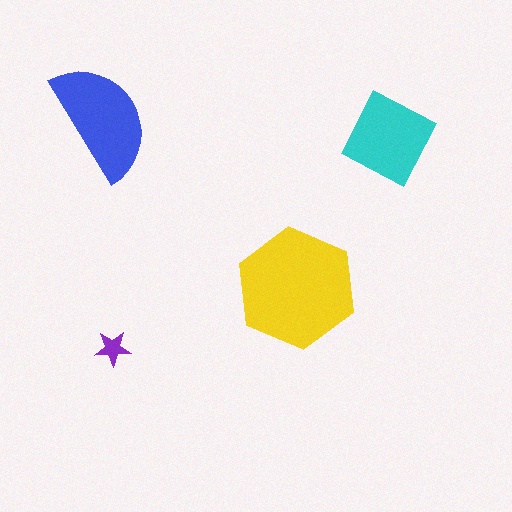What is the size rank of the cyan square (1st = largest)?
3rd.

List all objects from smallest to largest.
The purple star, the cyan square, the blue semicircle, the yellow hexagon.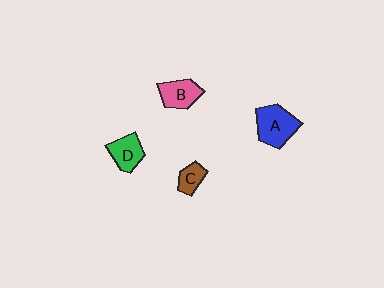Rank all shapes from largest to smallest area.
From largest to smallest: A (blue), B (pink), D (green), C (brown).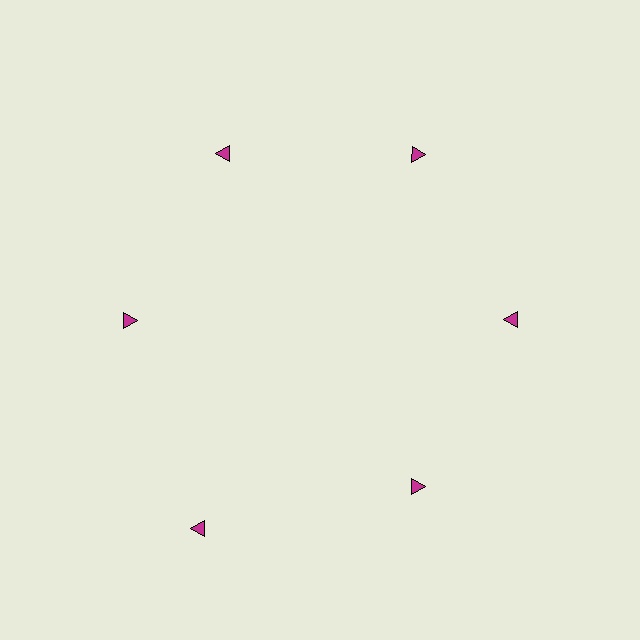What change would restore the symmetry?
The symmetry would be restored by moving it inward, back onto the ring so that all 6 triangles sit at equal angles and equal distance from the center.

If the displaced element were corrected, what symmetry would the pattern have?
It would have 6-fold rotational symmetry — the pattern would map onto itself every 60 degrees.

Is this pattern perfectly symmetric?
No. The 6 magenta triangles are arranged in a ring, but one element near the 7 o'clock position is pushed outward from the center, breaking the 6-fold rotational symmetry.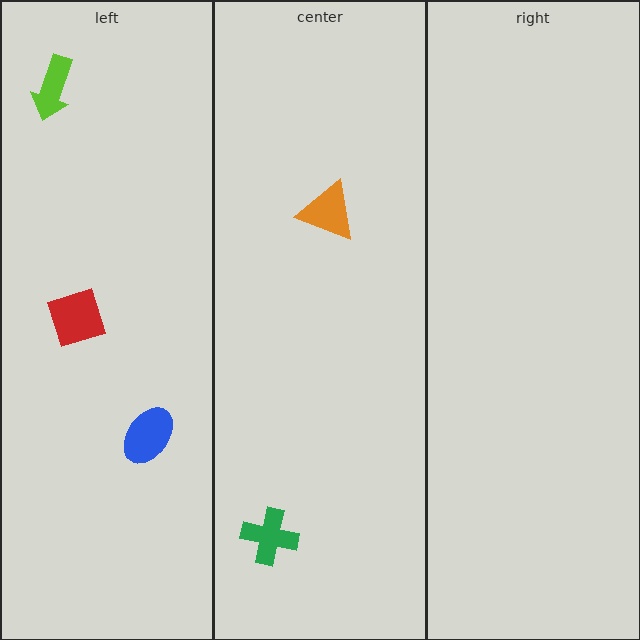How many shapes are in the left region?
3.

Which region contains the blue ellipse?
The left region.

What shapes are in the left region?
The lime arrow, the red diamond, the blue ellipse.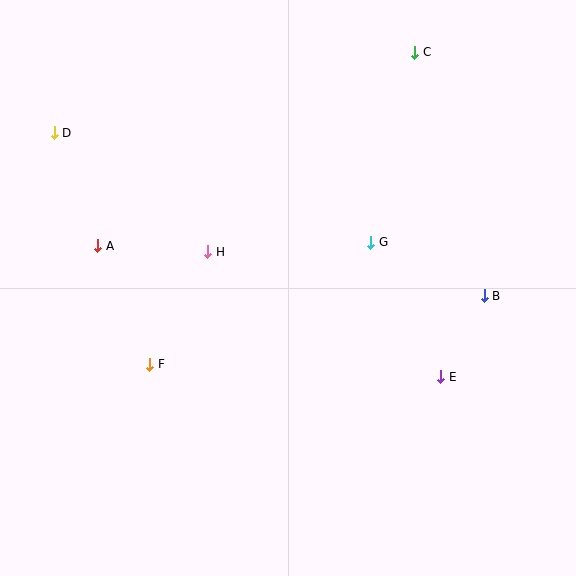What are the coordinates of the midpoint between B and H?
The midpoint between B and H is at (346, 274).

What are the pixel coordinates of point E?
Point E is at (441, 377).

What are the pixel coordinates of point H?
Point H is at (208, 252).